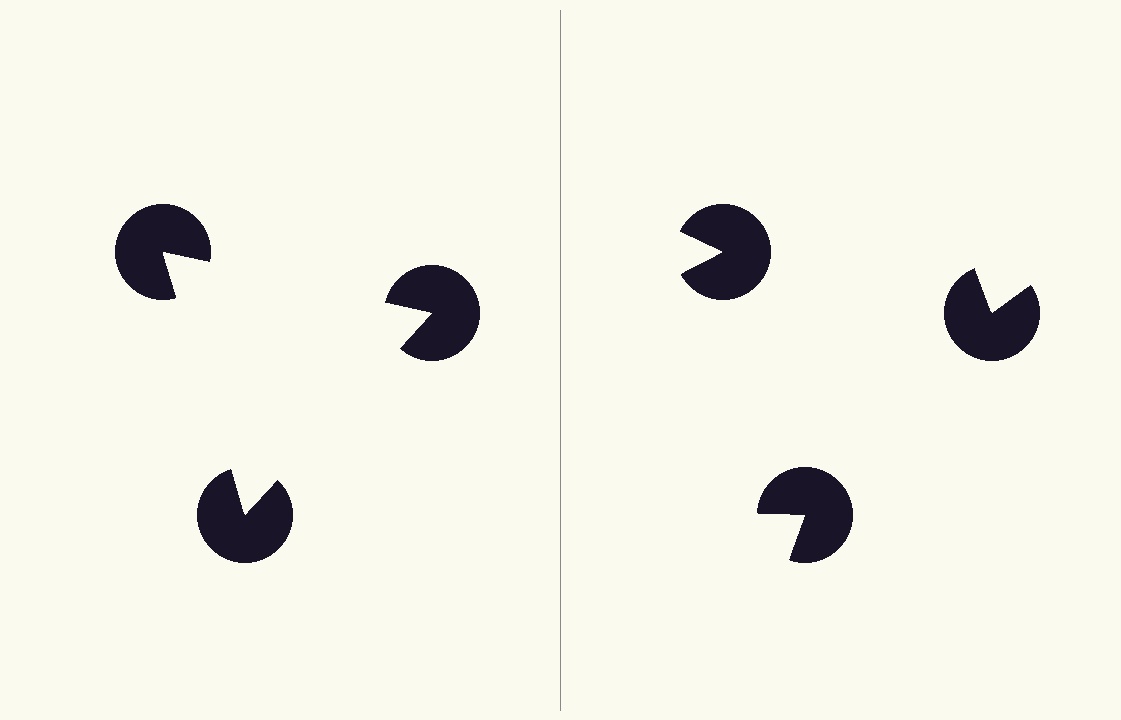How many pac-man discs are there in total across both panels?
6 — 3 on each side.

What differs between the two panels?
The pac-man discs are positioned identically on both sides; only the wedge orientations differ. On the left they align to a triangle; on the right they are misaligned.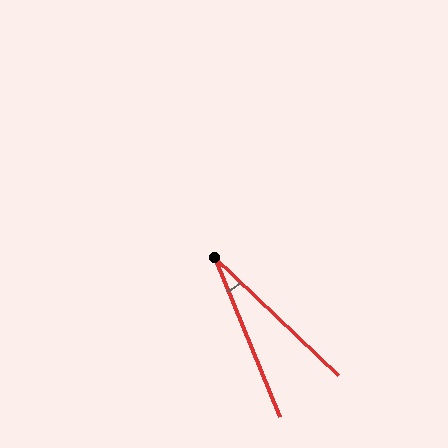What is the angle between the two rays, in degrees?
Approximately 24 degrees.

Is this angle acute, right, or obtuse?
It is acute.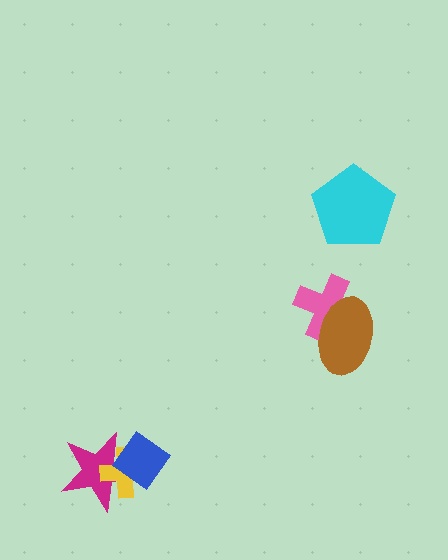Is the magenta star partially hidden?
Yes, it is partially covered by another shape.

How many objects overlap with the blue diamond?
2 objects overlap with the blue diamond.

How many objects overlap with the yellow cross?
2 objects overlap with the yellow cross.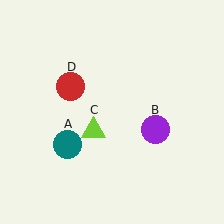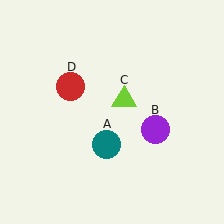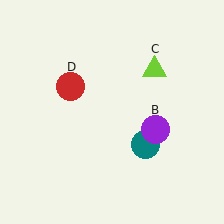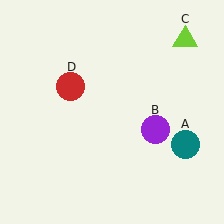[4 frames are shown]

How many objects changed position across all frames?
2 objects changed position: teal circle (object A), lime triangle (object C).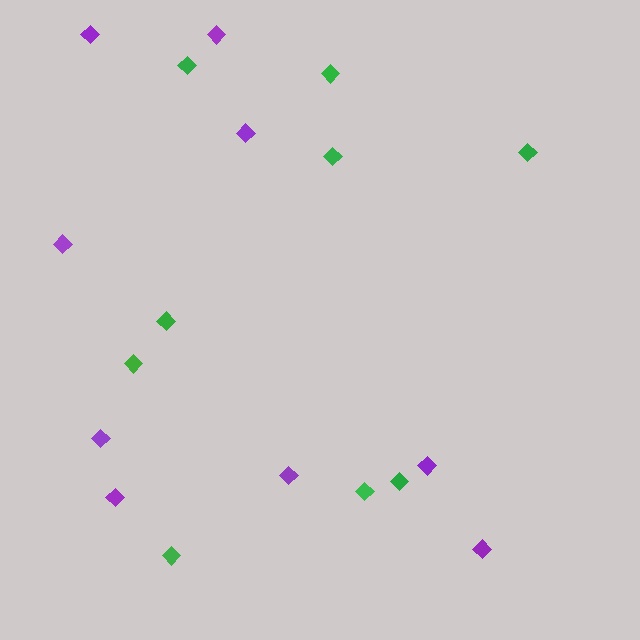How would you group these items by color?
There are 2 groups: one group of purple diamonds (9) and one group of green diamonds (9).